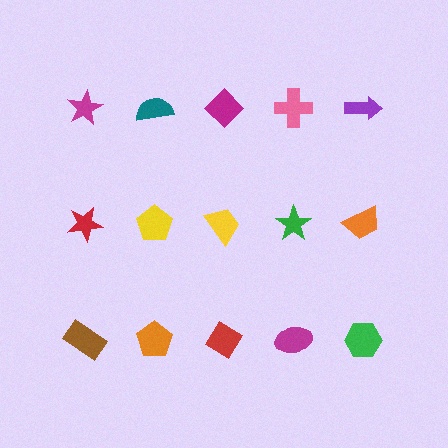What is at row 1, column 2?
A teal semicircle.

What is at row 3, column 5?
A green hexagon.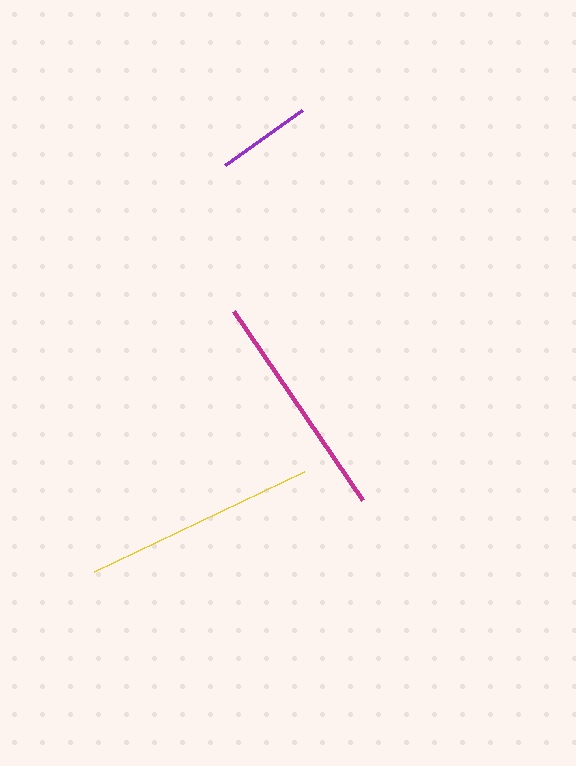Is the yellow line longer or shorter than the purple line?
The yellow line is longer than the purple line.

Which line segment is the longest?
The yellow line is the longest at approximately 233 pixels.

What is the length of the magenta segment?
The magenta segment is approximately 229 pixels long.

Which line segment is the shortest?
The purple line is the shortest at approximately 94 pixels.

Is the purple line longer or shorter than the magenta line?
The magenta line is longer than the purple line.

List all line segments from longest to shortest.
From longest to shortest: yellow, magenta, purple.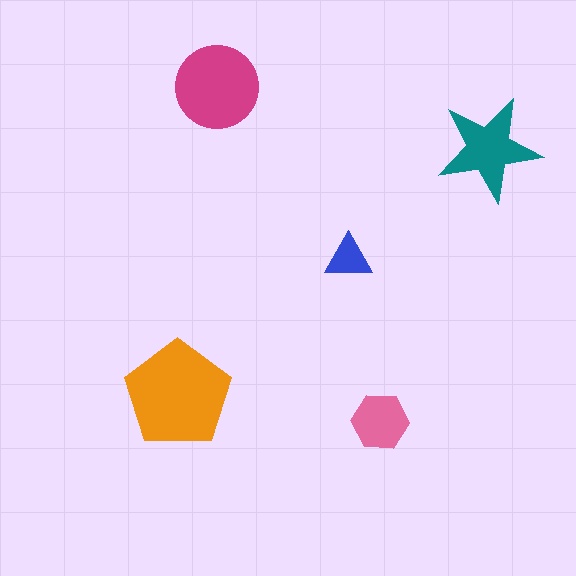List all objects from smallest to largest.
The blue triangle, the pink hexagon, the teal star, the magenta circle, the orange pentagon.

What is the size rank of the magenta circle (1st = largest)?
2nd.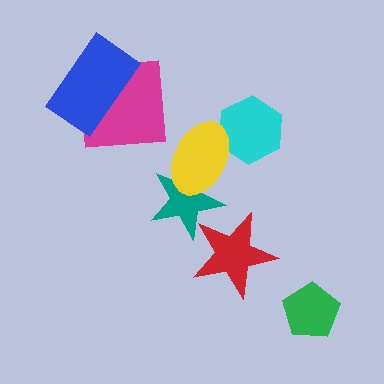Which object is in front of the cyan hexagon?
The yellow ellipse is in front of the cyan hexagon.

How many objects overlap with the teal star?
2 objects overlap with the teal star.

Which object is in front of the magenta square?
The blue rectangle is in front of the magenta square.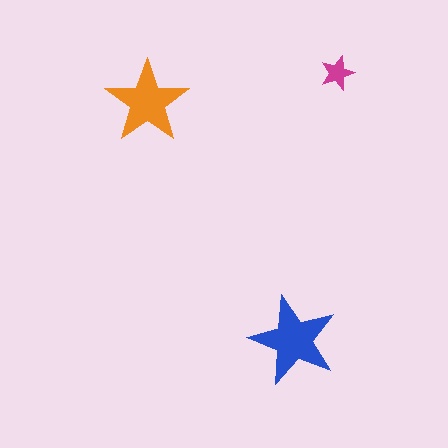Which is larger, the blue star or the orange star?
The blue one.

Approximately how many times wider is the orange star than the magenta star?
About 2.5 times wider.